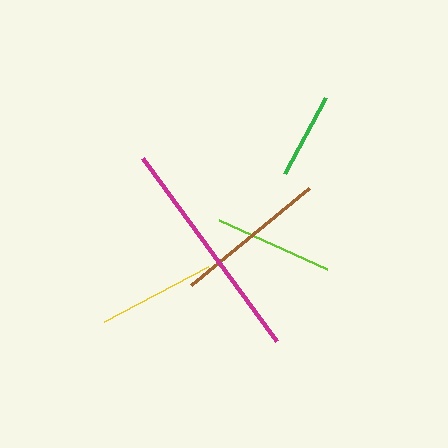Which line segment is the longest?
The magenta line is the longest at approximately 227 pixels.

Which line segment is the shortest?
The green line is the shortest at approximately 86 pixels.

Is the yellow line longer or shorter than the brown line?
The brown line is longer than the yellow line.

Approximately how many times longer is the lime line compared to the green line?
The lime line is approximately 1.4 times the length of the green line.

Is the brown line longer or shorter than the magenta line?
The magenta line is longer than the brown line.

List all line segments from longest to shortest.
From longest to shortest: magenta, brown, lime, yellow, green.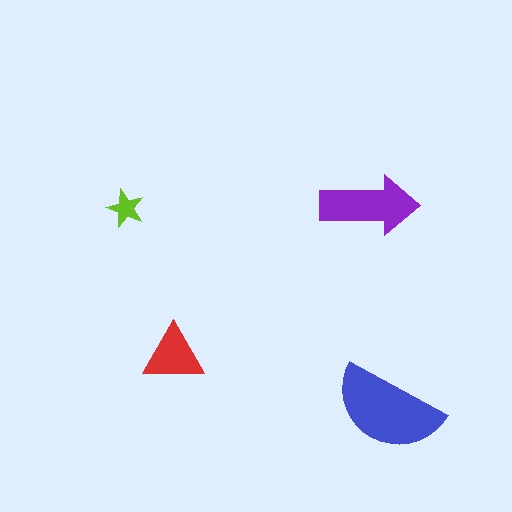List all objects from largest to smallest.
The blue semicircle, the purple arrow, the red triangle, the lime star.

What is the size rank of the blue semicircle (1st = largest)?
1st.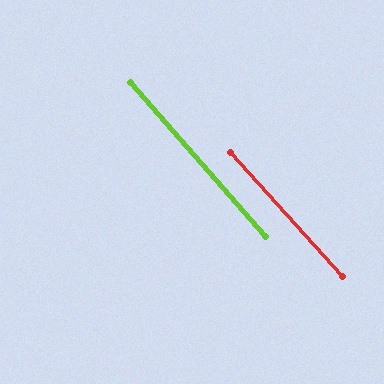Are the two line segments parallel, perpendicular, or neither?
Parallel — their directions differ by only 0.7°.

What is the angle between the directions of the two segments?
Approximately 1 degree.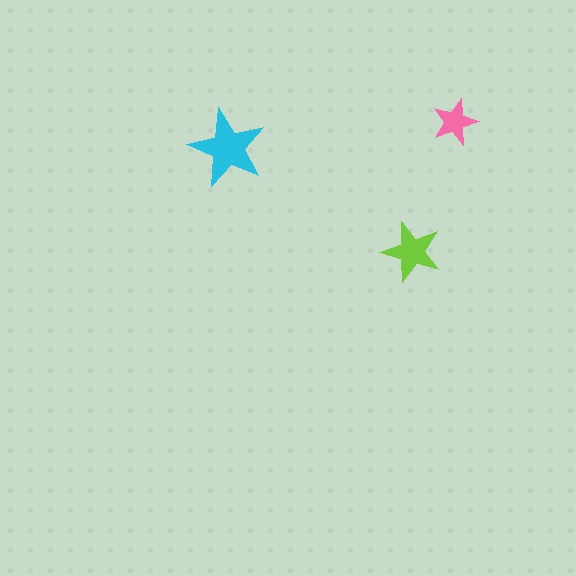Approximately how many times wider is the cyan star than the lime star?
About 1.5 times wider.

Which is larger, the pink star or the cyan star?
The cyan one.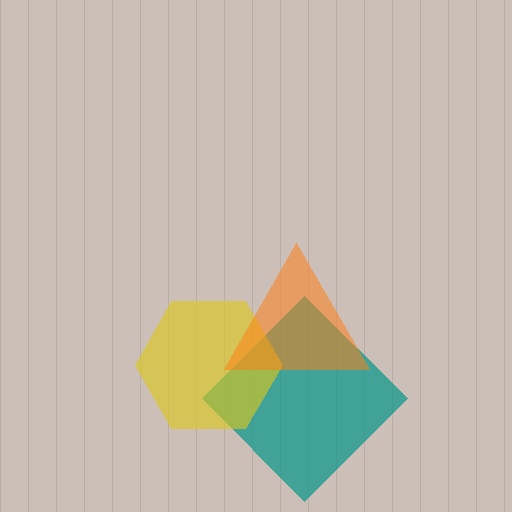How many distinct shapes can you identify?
There are 3 distinct shapes: a teal diamond, a yellow hexagon, an orange triangle.